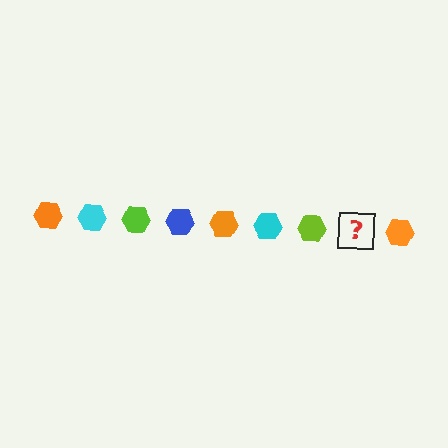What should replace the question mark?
The question mark should be replaced with a blue hexagon.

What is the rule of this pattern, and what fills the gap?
The rule is that the pattern cycles through orange, cyan, lime, blue hexagons. The gap should be filled with a blue hexagon.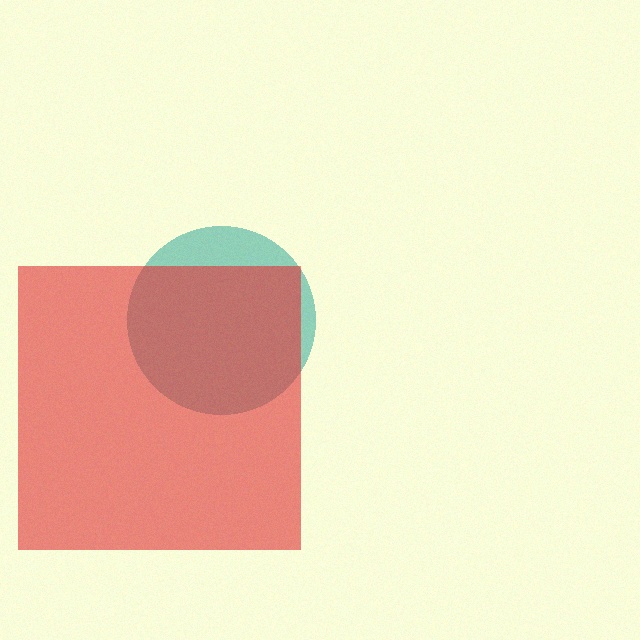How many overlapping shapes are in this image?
There are 2 overlapping shapes in the image.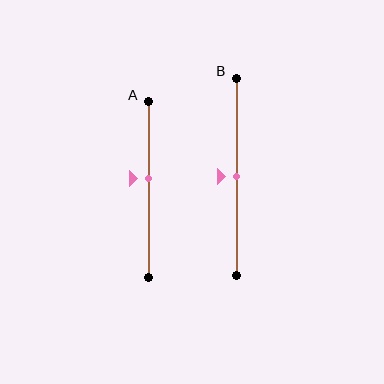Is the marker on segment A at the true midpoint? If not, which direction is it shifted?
No, the marker on segment A is shifted upward by about 7% of the segment length.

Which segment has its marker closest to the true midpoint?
Segment B has its marker closest to the true midpoint.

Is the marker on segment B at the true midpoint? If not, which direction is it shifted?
Yes, the marker on segment B is at the true midpoint.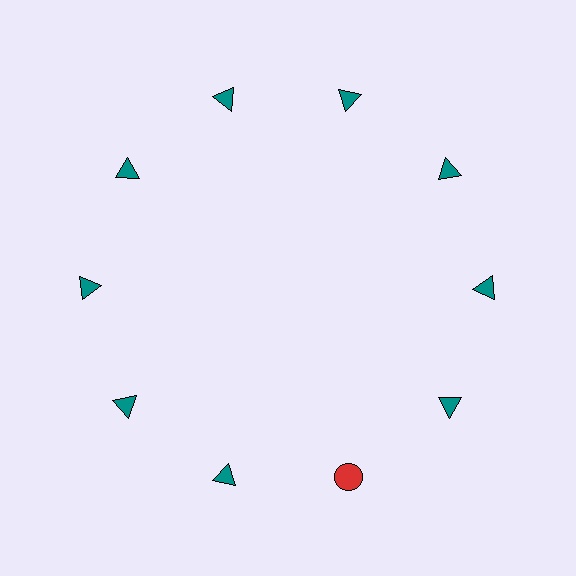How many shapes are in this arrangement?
There are 10 shapes arranged in a ring pattern.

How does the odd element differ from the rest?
It differs in both color (red instead of teal) and shape (circle instead of triangle).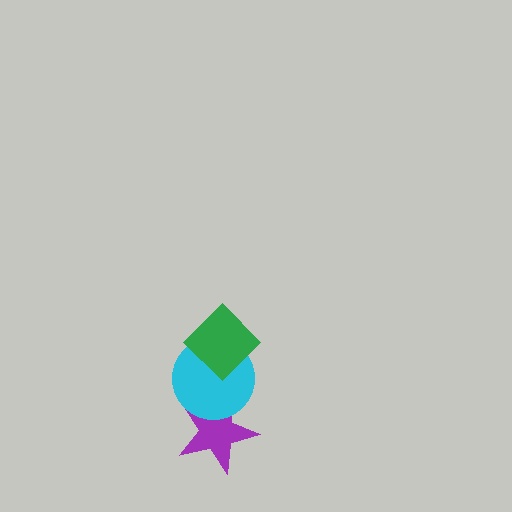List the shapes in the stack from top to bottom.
From top to bottom: the green diamond, the cyan circle, the purple star.